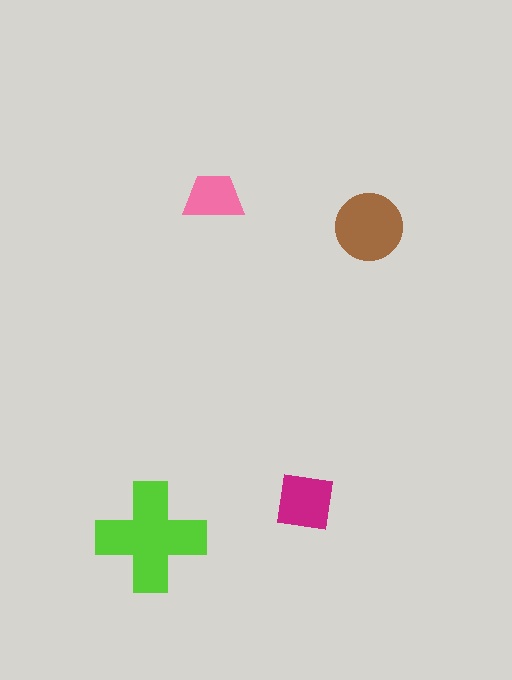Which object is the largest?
The lime cross.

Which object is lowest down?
The lime cross is bottommost.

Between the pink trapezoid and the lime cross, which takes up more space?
The lime cross.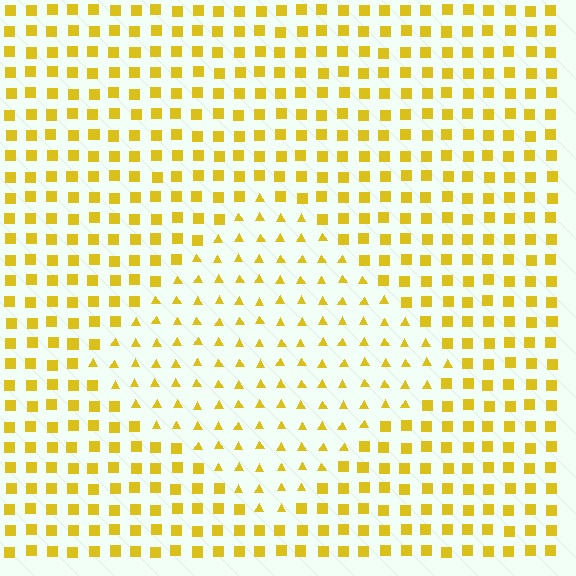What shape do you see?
I see a diamond.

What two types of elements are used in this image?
The image uses triangles inside the diamond region and squares outside it.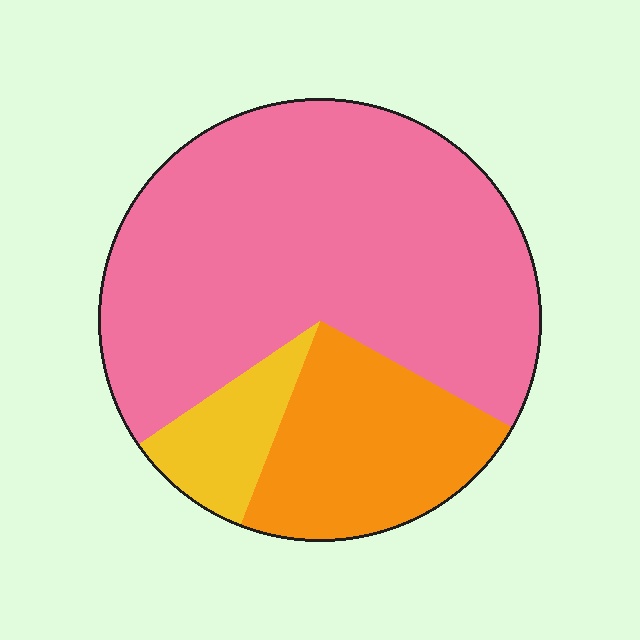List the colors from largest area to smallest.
From largest to smallest: pink, orange, yellow.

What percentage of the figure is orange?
Orange covers around 25% of the figure.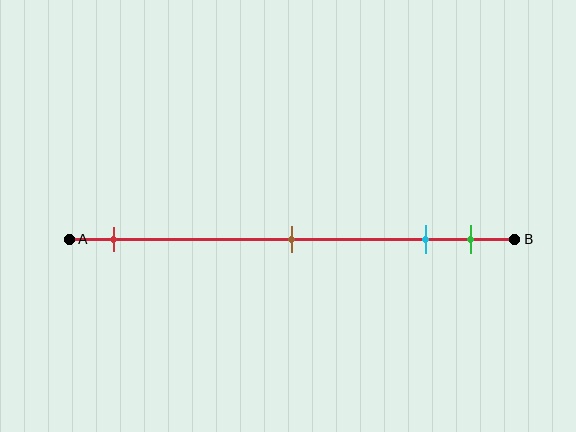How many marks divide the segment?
There are 4 marks dividing the segment.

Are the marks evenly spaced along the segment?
No, the marks are not evenly spaced.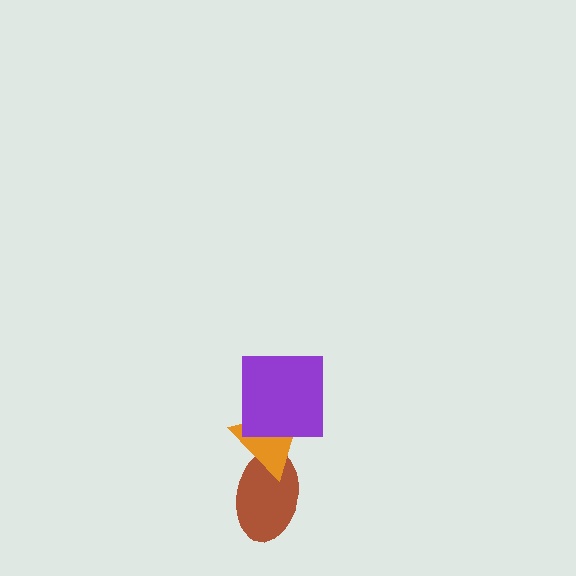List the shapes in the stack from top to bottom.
From top to bottom: the purple square, the orange triangle, the brown ellipse.